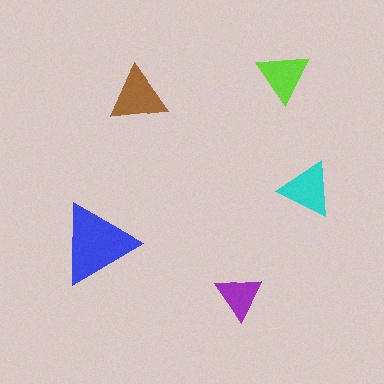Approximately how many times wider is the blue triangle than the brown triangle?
About 1.5 times wider.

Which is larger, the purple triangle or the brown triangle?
The brown one.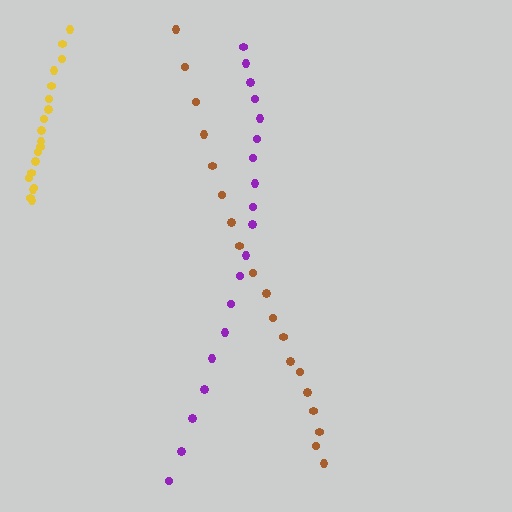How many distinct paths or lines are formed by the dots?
There are 3 distinct paths.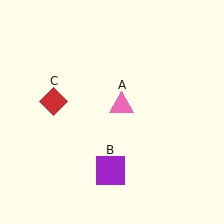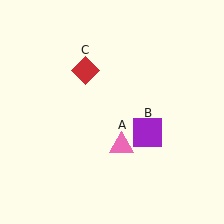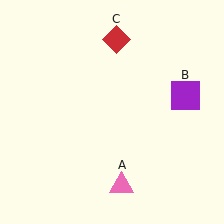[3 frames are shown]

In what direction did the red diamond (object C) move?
The red diamond (object C) moved up and to the right.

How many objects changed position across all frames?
3 objects changed position: pink triangle (object A), purple square (object B), red diamond (object C).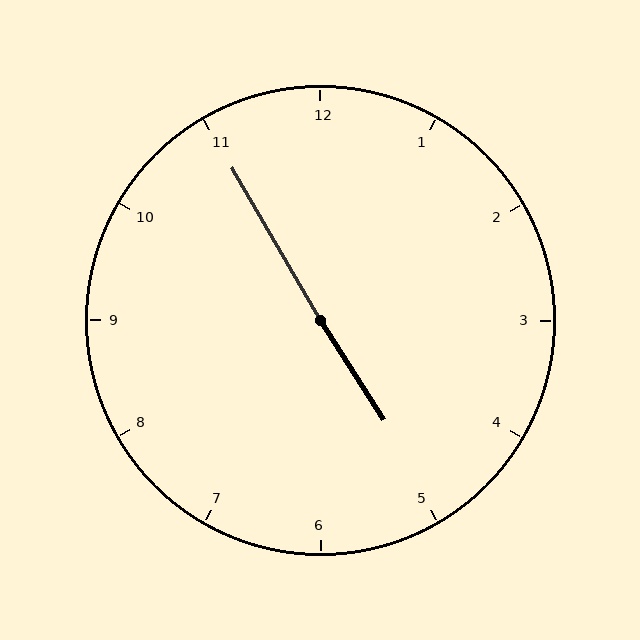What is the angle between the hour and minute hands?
Approximately 178 degrees.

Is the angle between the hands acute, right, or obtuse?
It is obtuse.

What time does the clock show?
4:55.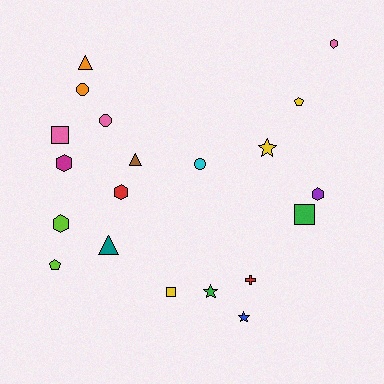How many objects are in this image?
There are 20 objects.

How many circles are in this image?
There are 3 circles.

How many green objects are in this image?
There are 2 green objects.